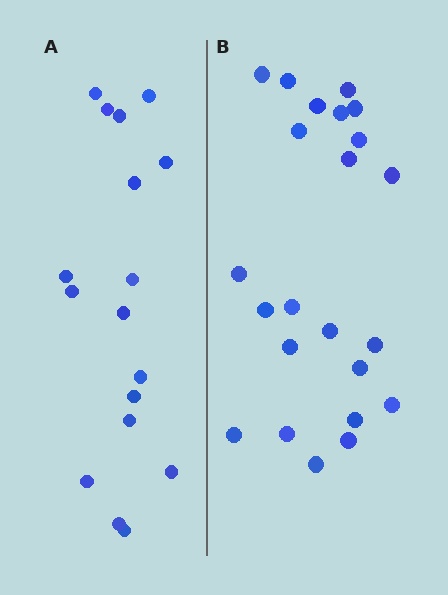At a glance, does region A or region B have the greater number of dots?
Region B (the right region) has more dots.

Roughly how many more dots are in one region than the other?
Region B has about 6 more dots than region A.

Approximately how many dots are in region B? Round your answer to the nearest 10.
About 20 dots. (The exact count is 23, which rounds to 20.)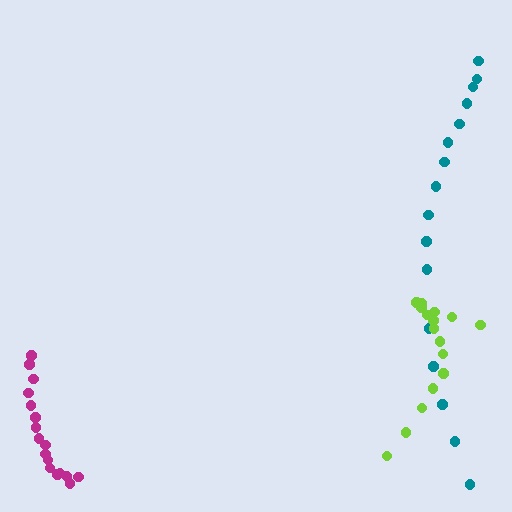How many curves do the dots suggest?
There are 3 distinct paths.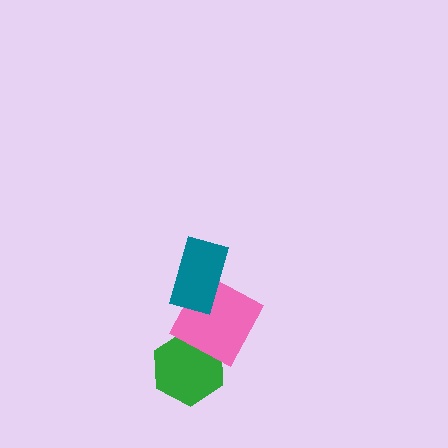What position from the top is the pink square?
The pink square is 2nd from the top.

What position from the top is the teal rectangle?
The teal rectangle is 1st from the top.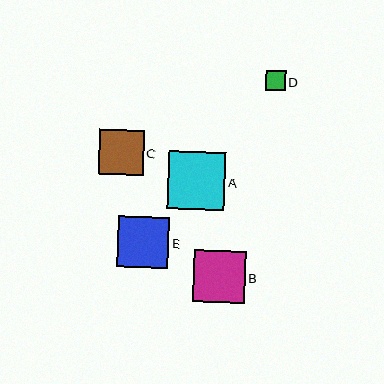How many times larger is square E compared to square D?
Square E is approximately 2.5 times the size of square D.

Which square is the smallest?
Square D is the smallest with a size of approximately 20 pixels.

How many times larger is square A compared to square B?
Square A is approximately 1.1 times the size of square B.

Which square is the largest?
Square A is the largest with a size of approximately 57 pixels.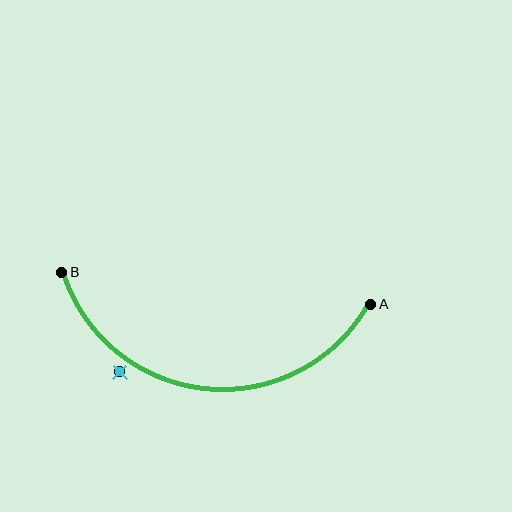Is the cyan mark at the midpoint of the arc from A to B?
No — the cyan mark does not lie on the arc at all. It sits slightly outside the curve.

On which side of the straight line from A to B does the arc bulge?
The arc bulges below the straight line connecting A and B.